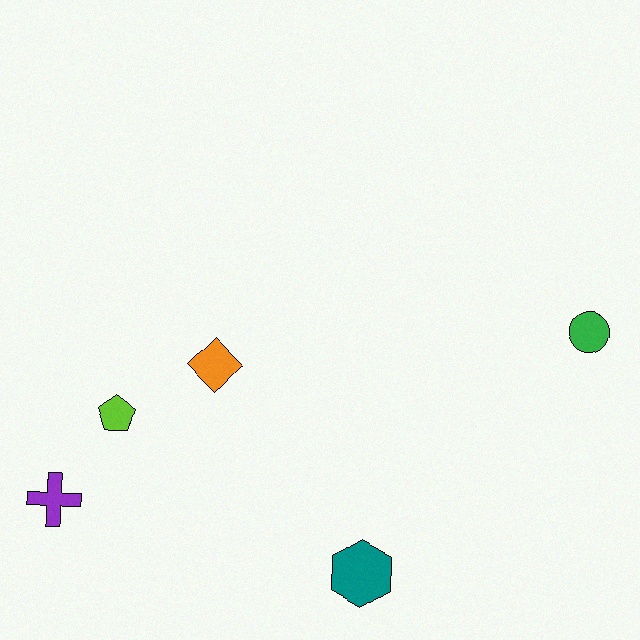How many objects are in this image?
There are 5 objects.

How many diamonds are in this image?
There is 1 diamond.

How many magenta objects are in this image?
There are no magenta objects.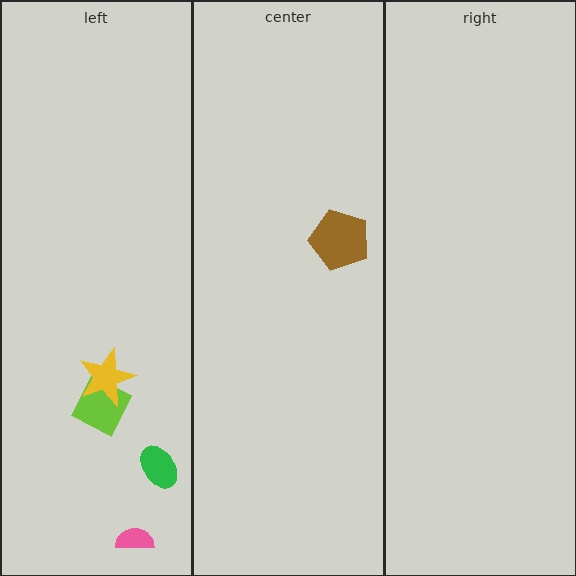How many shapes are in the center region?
1.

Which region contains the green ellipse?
The left region.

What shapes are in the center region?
The brown pentagon.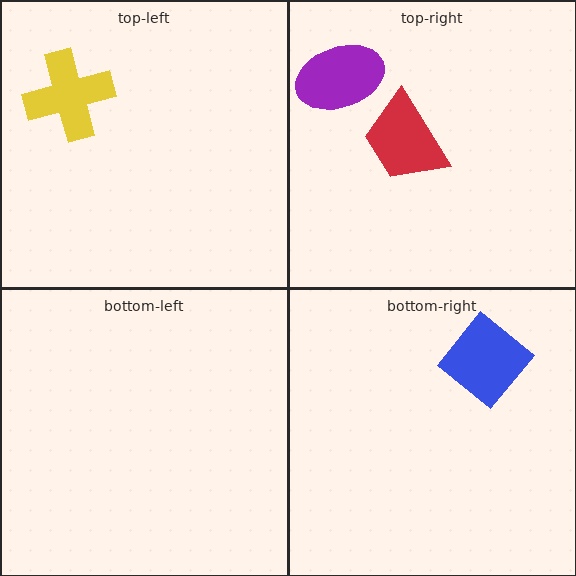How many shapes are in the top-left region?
1.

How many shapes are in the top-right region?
2.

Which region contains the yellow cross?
The top-left region.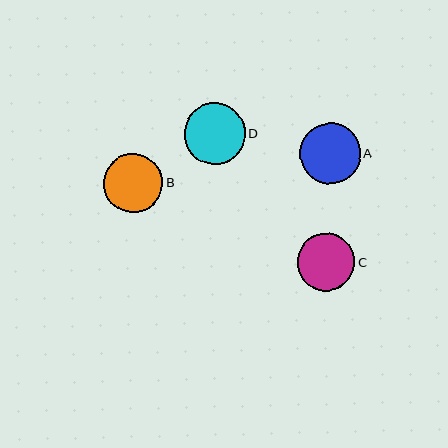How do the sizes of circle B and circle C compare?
Circle B and circle C are approximately the same size.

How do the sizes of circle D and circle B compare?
Circle D and circle B are approximately the same size.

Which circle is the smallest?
Circle C is the smallest with a size of approximately 57 pixels.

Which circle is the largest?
Circle D is the largest with a size of approximately 61 pixels.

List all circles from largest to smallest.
From largest to smallest: D, A, B, C.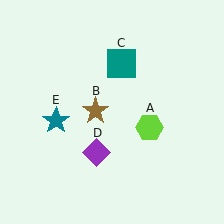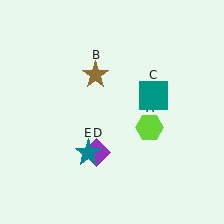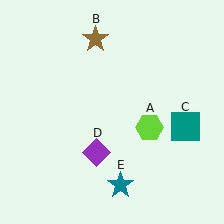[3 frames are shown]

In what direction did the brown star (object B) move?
The brown star (object B) moved up.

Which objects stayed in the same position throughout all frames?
Lime hexagon (object A) and purple diamond (object D) remained stationary.